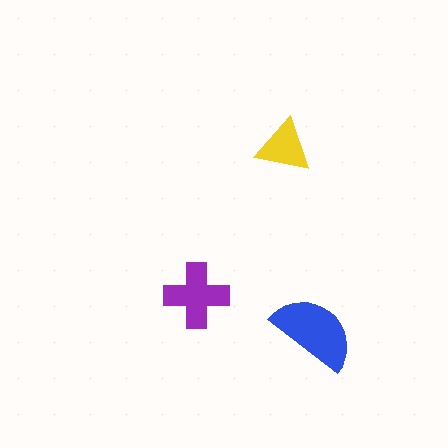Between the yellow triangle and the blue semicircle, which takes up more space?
The blue semicircle.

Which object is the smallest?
The yellow triangle.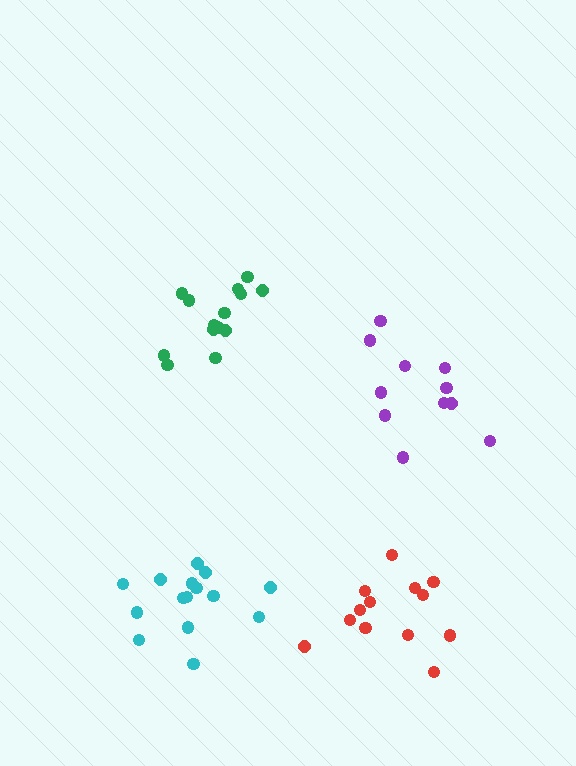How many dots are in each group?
Group 1: 15 dots, Group 2: 14 dots, Group 3: 13 dots, Group 4: 11 dots (53 total).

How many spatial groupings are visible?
There are 4 spatial groupings.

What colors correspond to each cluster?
The clusters are colored: cyan, green, red, purple.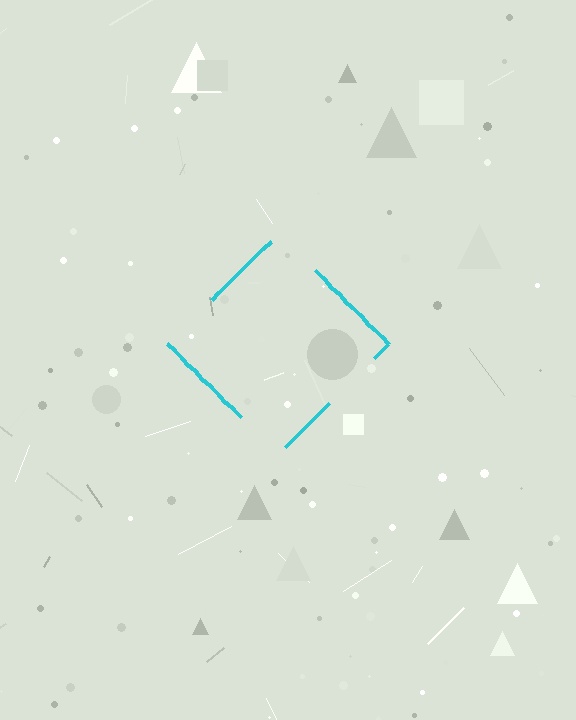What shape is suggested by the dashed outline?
The dashed outline suggests a diamond.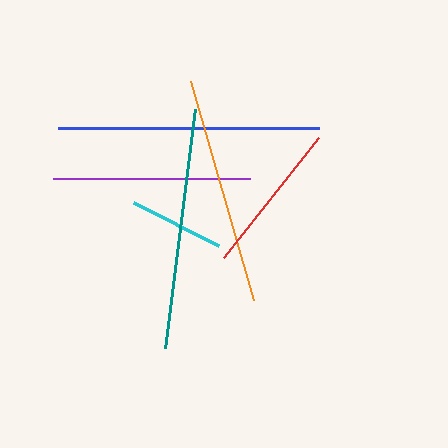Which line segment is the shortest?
The cyan line is the shortest at approximately 95 pixels.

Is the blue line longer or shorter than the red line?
The blue line is longer than the red line.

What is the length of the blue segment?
The blue segment is approximately 262 pixels long.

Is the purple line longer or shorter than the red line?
The purple line is longer than the red line.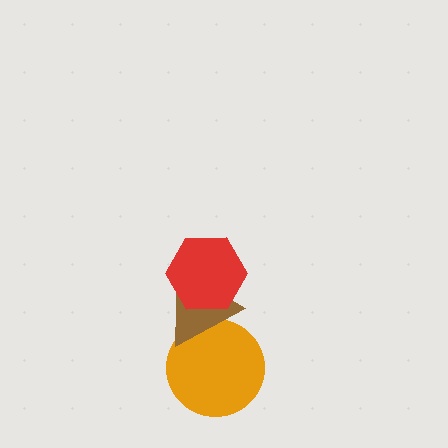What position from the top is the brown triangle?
The brown triangle is 2nd from the top.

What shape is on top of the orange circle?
The brown triangle is on top of the orange circle.